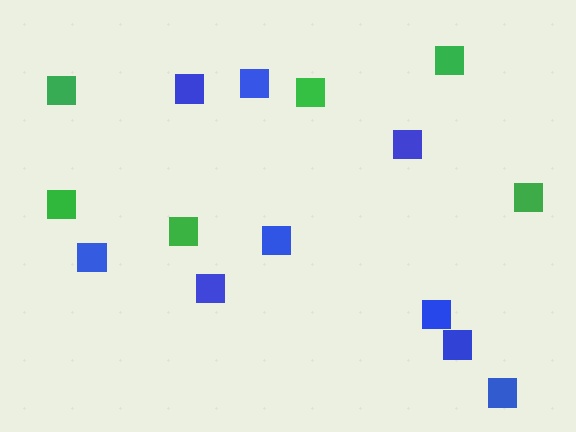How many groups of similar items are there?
There are 2 groups: one group of green squares (6) and one group of blue squares (9).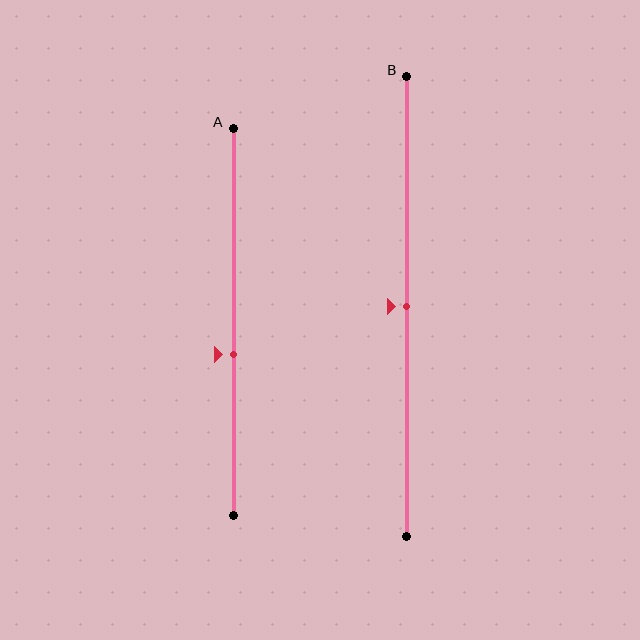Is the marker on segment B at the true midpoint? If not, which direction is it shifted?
Yes, the marker on segment B is at the true midpoint.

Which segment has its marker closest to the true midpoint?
Segment B has its marker closest to the true midpoint.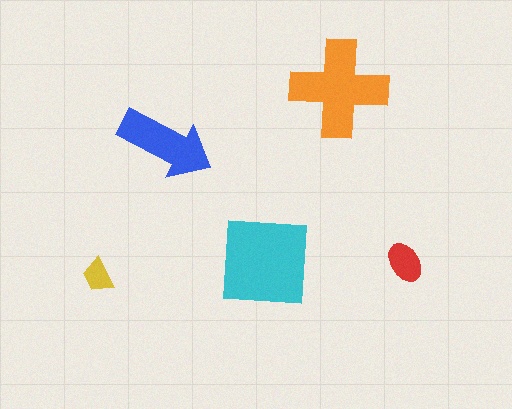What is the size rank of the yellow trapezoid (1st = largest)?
5th.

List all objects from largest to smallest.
The cyan square, the orange cross, the blue arrow, the red ellipse, the yellow trapezoid.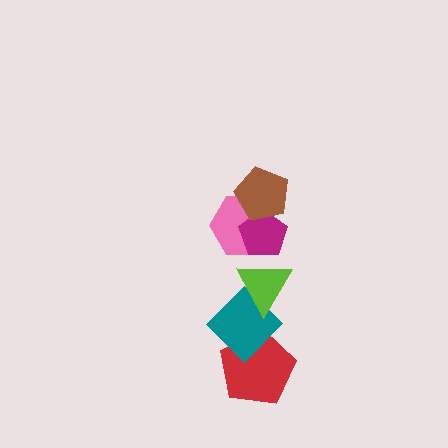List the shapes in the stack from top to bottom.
From top to bottom: the brown pentagon, the magenta pentagon, the pink hexagon, the lime triangle, the teal diamond, the red pentagon.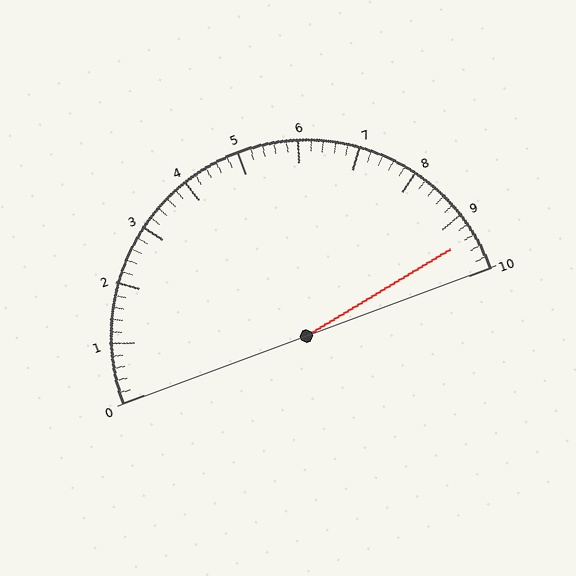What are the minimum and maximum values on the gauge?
The gauge ranges from 0 to 10.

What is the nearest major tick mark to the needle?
The nearest major tick mark is 9.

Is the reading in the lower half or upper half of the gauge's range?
The reading is in the upper half of the range (0 to 10).